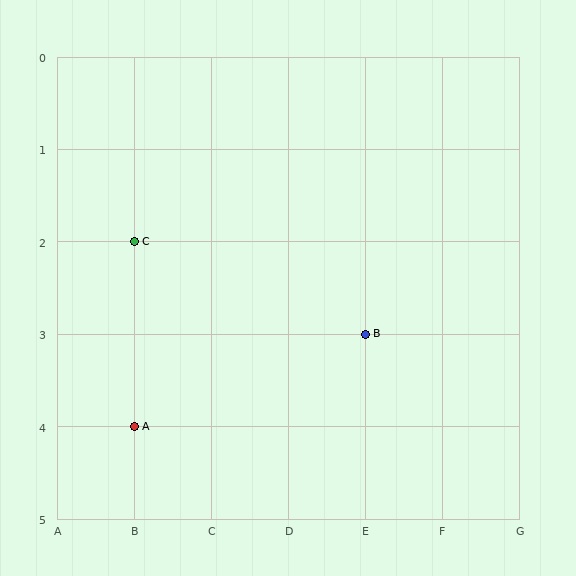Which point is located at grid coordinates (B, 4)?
Point A is at (B, 4).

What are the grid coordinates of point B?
Point B is at grid coordinates (E, 3).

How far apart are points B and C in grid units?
Points B and C are 3 columns and 1 row apart (about 3.2 grid units diagonally).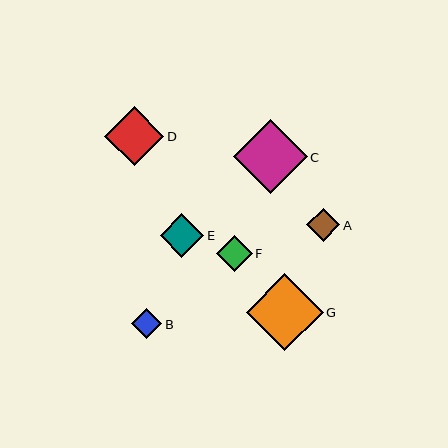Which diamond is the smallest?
Diamond B is the smallest with a size of approximately 30 pixels.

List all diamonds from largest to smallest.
From largest to smallest: G, C, D, E, F, A, B.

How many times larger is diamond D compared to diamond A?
Diamond D is approximately 1.8 times the size of diamond A.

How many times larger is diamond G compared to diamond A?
Diamond G is approximately 2.3 times the size of diamond A.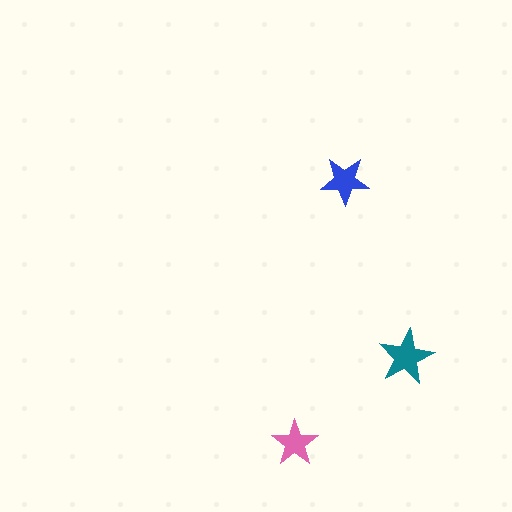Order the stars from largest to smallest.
the teal one, the blue one, the pink one.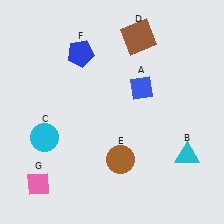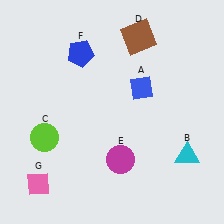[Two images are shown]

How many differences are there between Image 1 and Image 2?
There are 2 differences between the two images.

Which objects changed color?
C changed from cyan to lime. E changed from brown to magenta.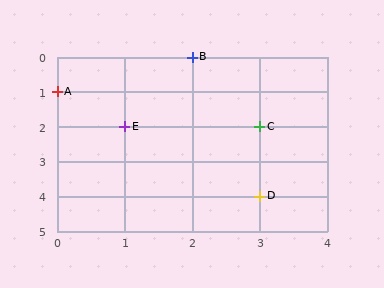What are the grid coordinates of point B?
Point B is at grid coordinates (2, 0).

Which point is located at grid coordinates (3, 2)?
Point C is at (3, 2).